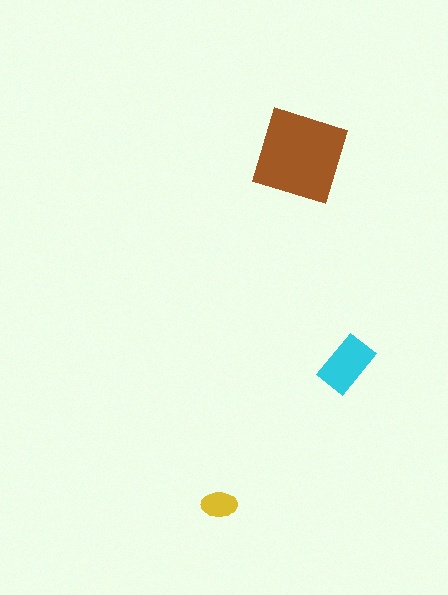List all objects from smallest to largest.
The yellow ellipse, the cyan rectangle, the brown square.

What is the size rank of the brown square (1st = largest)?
1st.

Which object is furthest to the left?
The yellow ellipse is leftmost.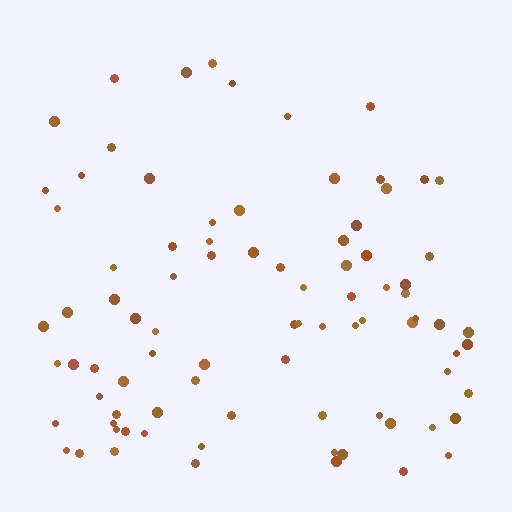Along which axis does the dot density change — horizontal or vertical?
Vertical.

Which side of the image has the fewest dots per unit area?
The top.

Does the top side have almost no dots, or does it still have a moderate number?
Still a moderate number, just noticeably fewer than the bottom.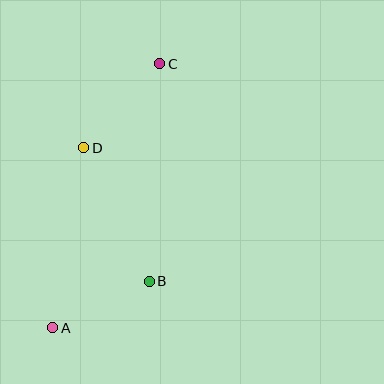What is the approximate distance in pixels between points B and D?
The distance between B and D is approximately 149 pixels.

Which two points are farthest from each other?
Points A and C are farthest from each other.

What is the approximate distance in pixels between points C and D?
The distance between C and D is approximately 113 pixels.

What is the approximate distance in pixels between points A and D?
The distance between A and D is approximately 183 pixels.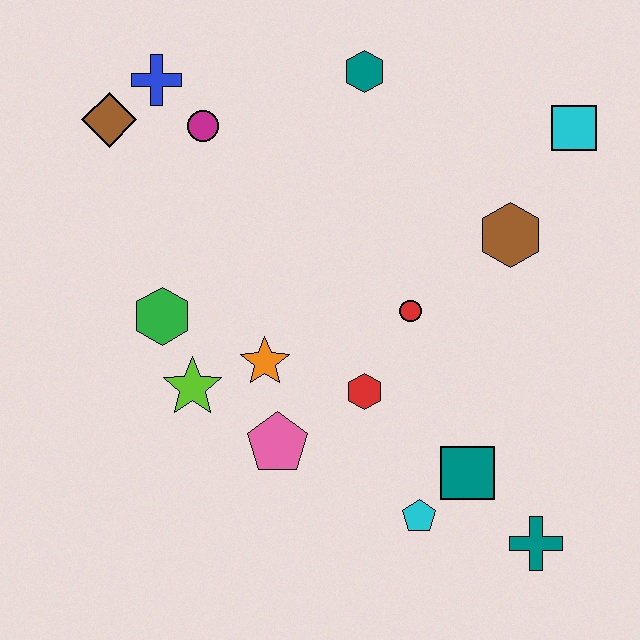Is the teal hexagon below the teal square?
No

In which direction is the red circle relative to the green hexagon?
The red circle is to the right of the green hexagon.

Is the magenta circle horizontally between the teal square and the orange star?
No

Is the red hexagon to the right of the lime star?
Yes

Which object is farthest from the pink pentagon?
The cyan square is farthest from the pink pentagon.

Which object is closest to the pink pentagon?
The orange star is closest to the pink pentagon.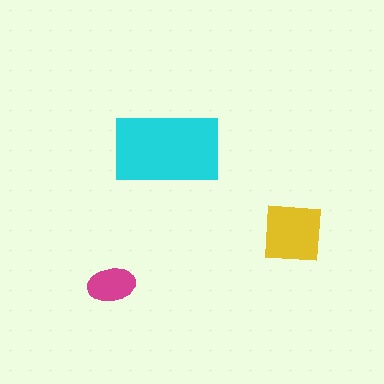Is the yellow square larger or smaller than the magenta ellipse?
Larger.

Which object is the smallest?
The magenta ellipse.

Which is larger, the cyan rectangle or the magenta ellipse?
The cyan rectangle.